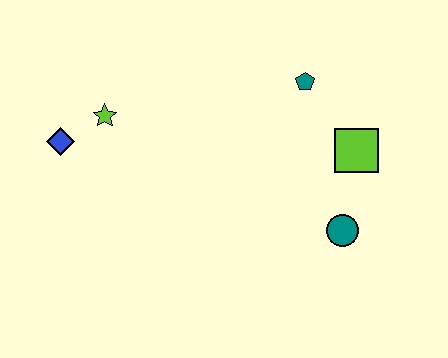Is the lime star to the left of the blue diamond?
No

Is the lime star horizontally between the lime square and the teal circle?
No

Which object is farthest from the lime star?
The teal circle is farthest from the lime star.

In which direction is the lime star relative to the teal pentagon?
The lime star is to the left of the teal pentagon.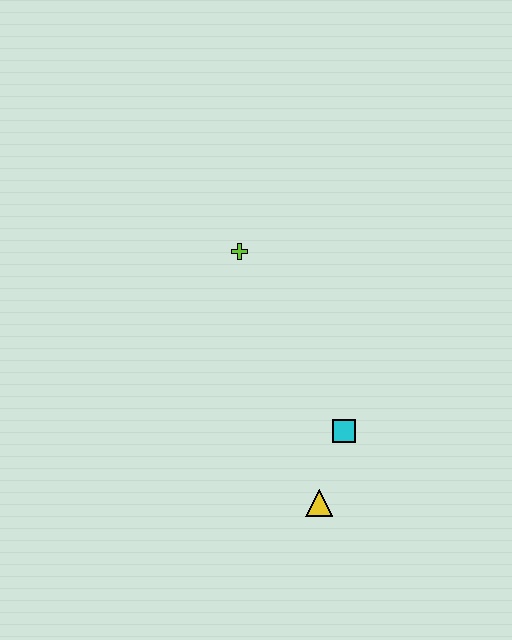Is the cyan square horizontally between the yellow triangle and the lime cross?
No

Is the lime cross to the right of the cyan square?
No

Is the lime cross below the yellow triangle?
No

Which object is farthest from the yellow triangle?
The lime cross is farthest from the yellow triangle.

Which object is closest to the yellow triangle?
The cyan square is closest to the yellow triangle.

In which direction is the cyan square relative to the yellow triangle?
The cyan square is above the yellow triangle.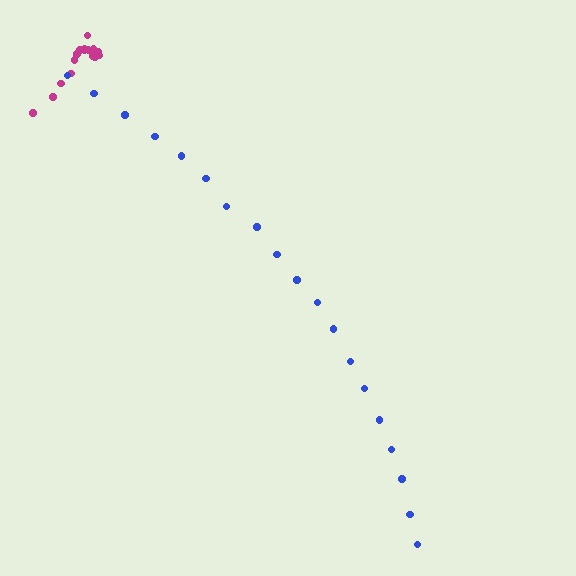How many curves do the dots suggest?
There are 2 distinct paths.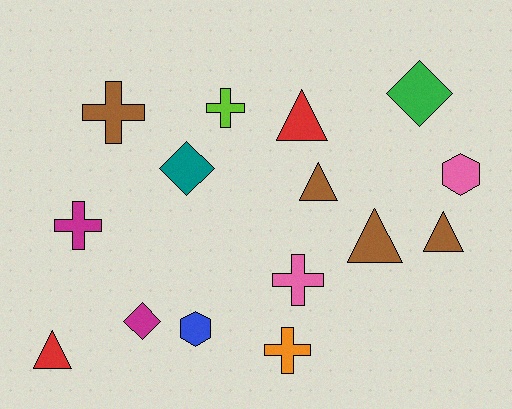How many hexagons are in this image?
There are 2 hexagons.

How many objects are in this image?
There are 15 objects.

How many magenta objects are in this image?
There are 2 magenta objects.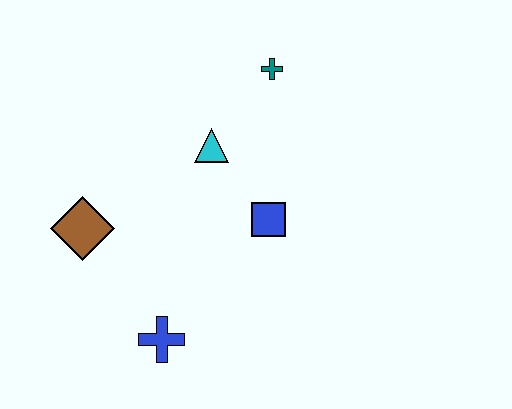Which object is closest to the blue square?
The cyan triangle is closest to the blue square.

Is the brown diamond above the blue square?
No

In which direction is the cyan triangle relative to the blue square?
The cyan triangle is above the blue square.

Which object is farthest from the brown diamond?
The teal cross is farthest from the brown diamond.